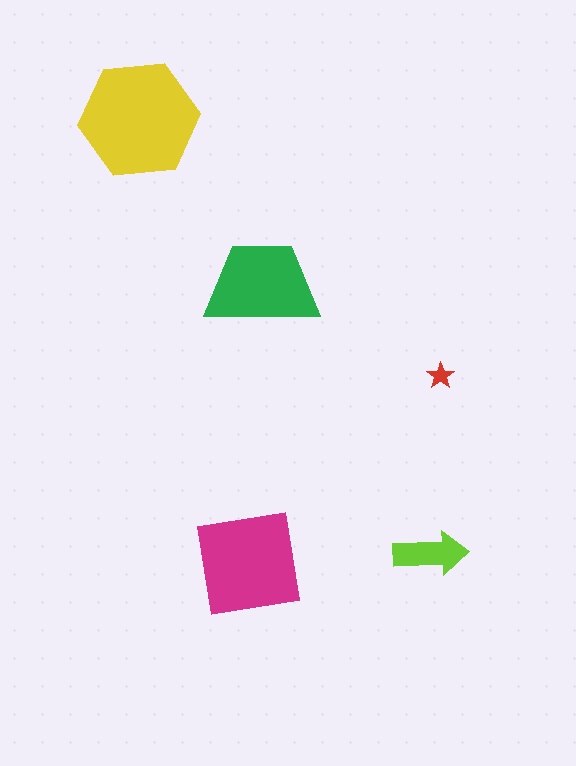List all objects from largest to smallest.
The yellow hexagon, the magenta square, the green trapezoid, the lime arrow, the red star.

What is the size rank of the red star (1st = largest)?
5th.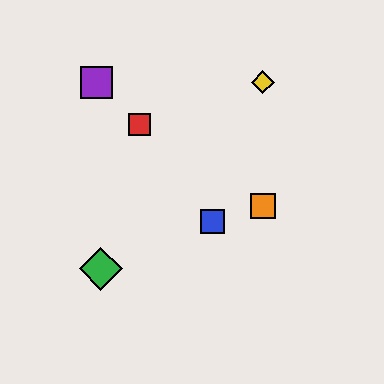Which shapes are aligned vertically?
The yellow diamond, the orange square are aligned vertically.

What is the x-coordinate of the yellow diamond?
The yellow diamond is at x≈263.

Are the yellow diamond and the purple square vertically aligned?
No, the yellow diamond is at x≈263 and the purple square is at x≈97.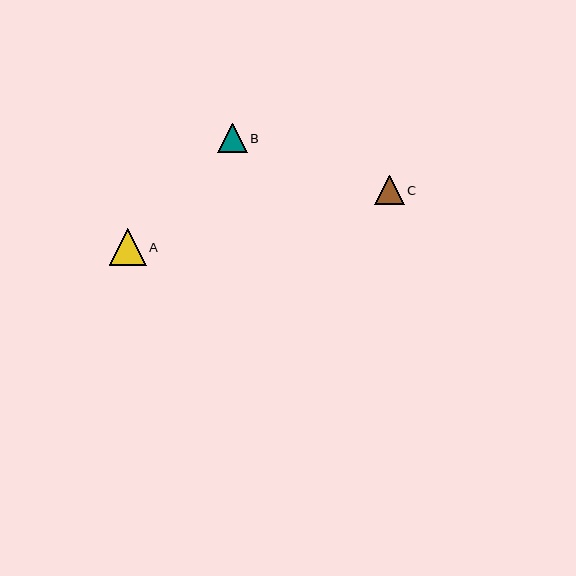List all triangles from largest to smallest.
From largest to smallest: A, B, C.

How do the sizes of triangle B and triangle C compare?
Triangle B and triangle C are approximately the same size.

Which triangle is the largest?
Triangle A is the largest with a size of approximately 37 pixels.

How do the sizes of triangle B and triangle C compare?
Triangle B and triangle C are approximately the same size.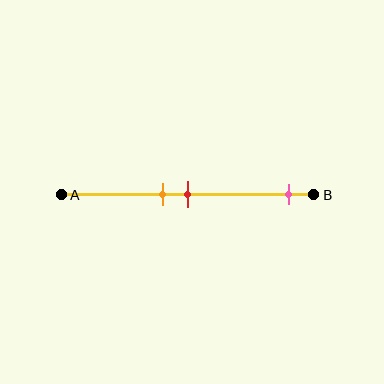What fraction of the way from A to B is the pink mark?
The pink mark is approximately 90% (0.9) of the way from A to B.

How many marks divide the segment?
There are 3 marks dividing the segment.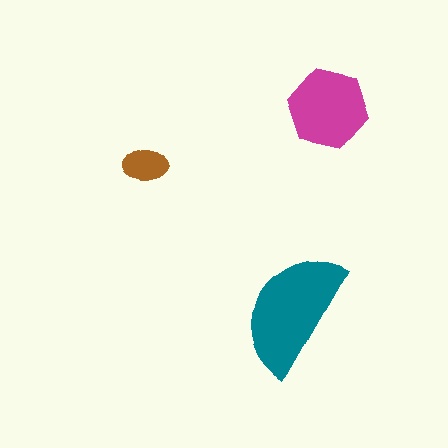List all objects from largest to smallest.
The teal semicircle, the magenta hexagon, the brown ellipse.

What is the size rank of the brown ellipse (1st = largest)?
3rd.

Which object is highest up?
The magenta hexagon is topmost.